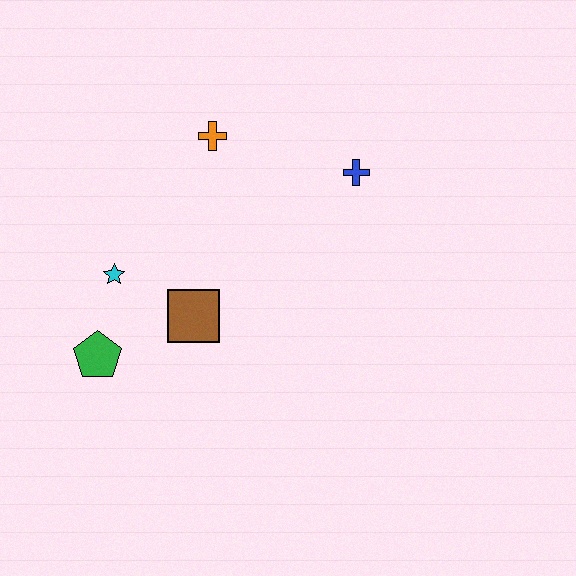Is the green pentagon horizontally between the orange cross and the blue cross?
No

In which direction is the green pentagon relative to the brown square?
The green pentagon is to the left of the brown square.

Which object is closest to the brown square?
The cyan star is closest to the brown square.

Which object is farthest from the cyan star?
The blue cross is farthest from the cyan star.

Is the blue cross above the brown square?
Yes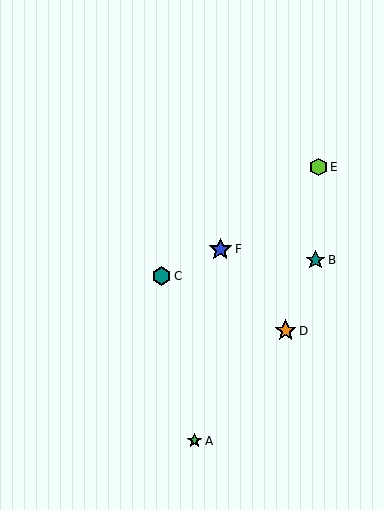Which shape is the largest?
The blue star (labeled F) is the largest.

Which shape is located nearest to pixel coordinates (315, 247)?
The teal star (labeled B) at (316, 260) is nearest to that location.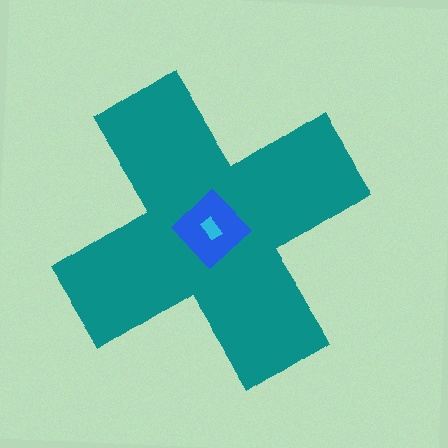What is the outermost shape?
The teal cross.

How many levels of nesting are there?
3.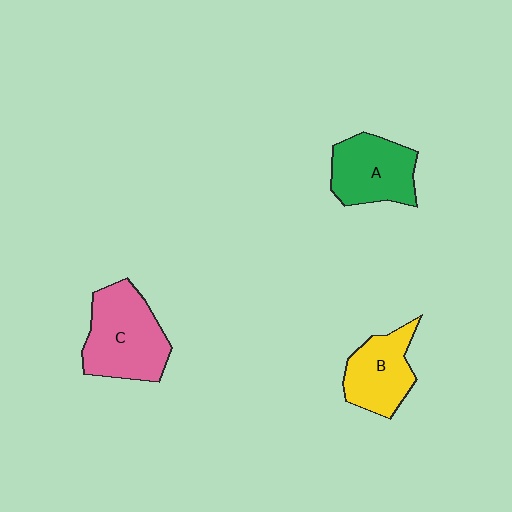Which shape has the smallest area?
Shape B (yellow).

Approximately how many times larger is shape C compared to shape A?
Approximately 1.3 times.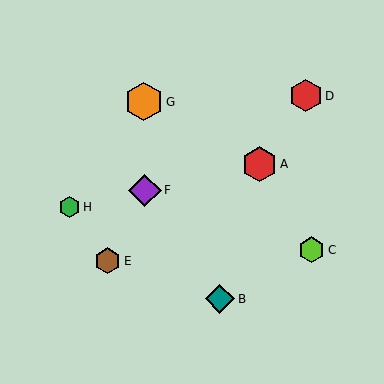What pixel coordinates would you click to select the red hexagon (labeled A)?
Click at (259, 164) to select the red hexagon A.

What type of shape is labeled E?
Shape E is a brown hexagon.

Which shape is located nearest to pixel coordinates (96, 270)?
The brown hexagon (labeled E) at (108, 261) is nearest to that location.